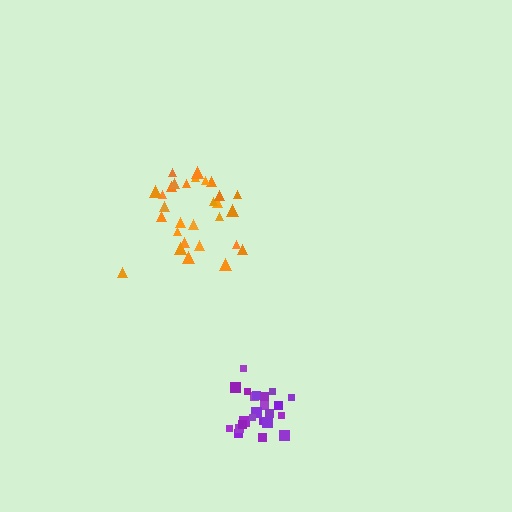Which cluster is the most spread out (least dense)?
Orange.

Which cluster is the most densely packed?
Purple.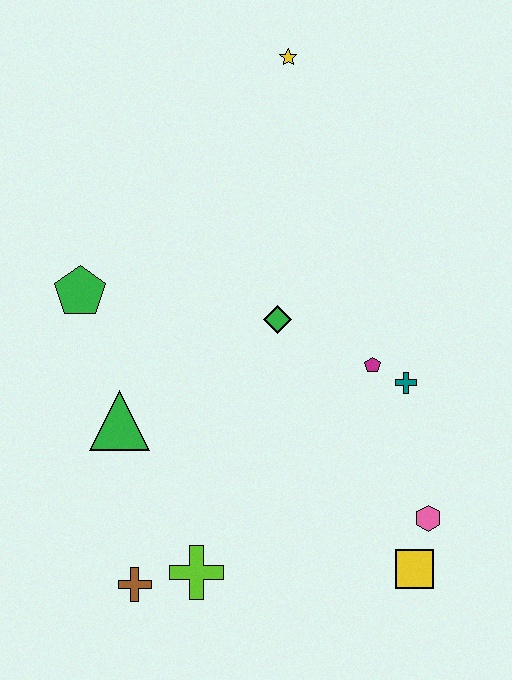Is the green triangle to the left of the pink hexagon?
Yes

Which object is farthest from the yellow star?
The brown cross is farthest from the yellow star.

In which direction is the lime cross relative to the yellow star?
The lime cross is below the yellow star.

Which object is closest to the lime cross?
The brown cross is closest to the lime cross.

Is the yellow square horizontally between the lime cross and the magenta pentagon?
No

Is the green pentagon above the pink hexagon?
Yes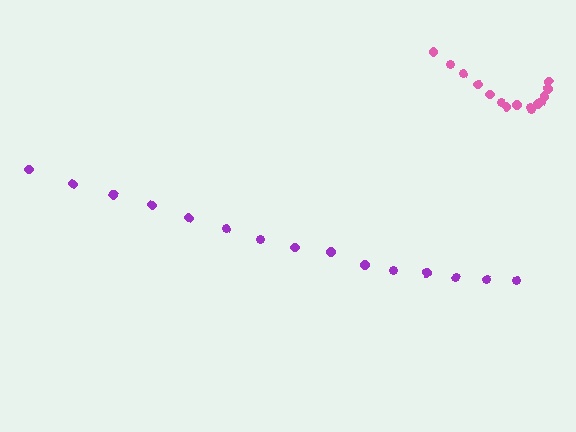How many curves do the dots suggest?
There are 2 distinct paths.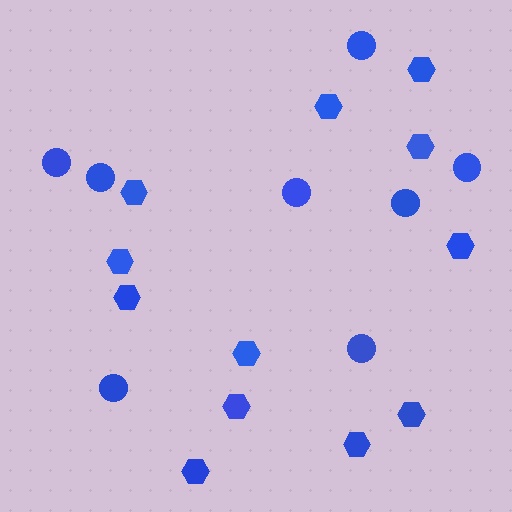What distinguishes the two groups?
There are 2 groups: one group of circles (8) and one group of hexagons (12).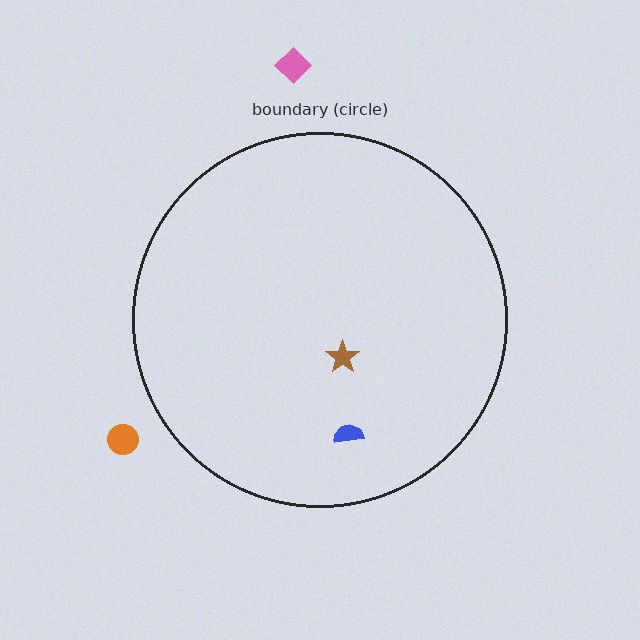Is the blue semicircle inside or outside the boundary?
Inside.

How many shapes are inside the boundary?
2 inside, 2 outside.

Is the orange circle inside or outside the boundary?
Outside.